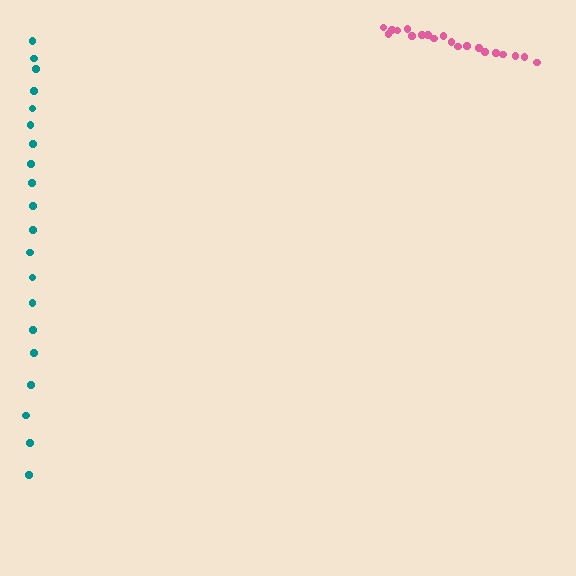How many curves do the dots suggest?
There are 2 distinct paths.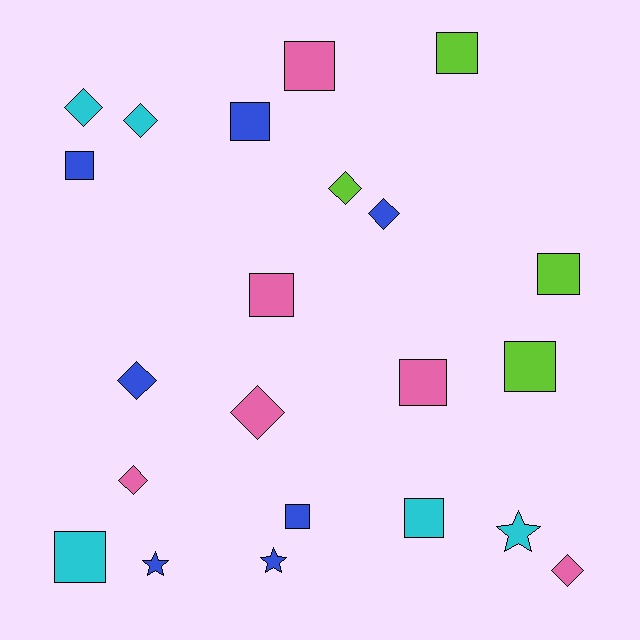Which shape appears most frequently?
Square, with 11 objects.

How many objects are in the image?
There are 22 objects.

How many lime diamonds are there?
There is 1 lime diamond.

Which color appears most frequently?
Blue, with 7 objects.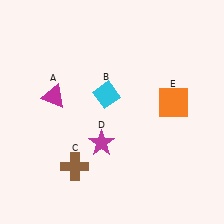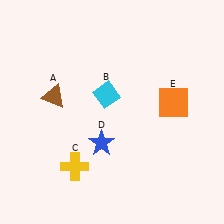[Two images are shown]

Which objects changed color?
A changed from magenta to brown. C changed from brown to yellow. D changed from magenta to blue.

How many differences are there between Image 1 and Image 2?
There are 3 differences between the two images.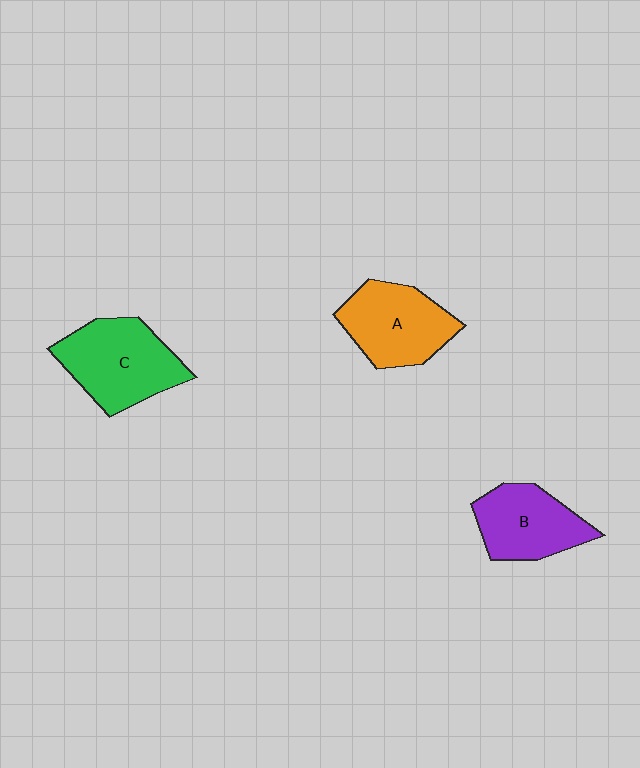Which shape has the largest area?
Shape C (green).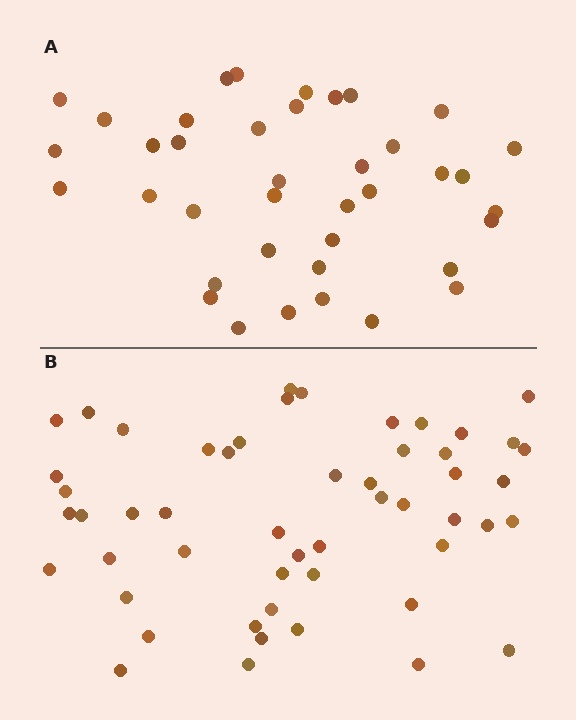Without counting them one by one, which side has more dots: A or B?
Region B (the bottom region) has more dots.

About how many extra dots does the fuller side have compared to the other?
Region B has approximately 15 more dots than region A.